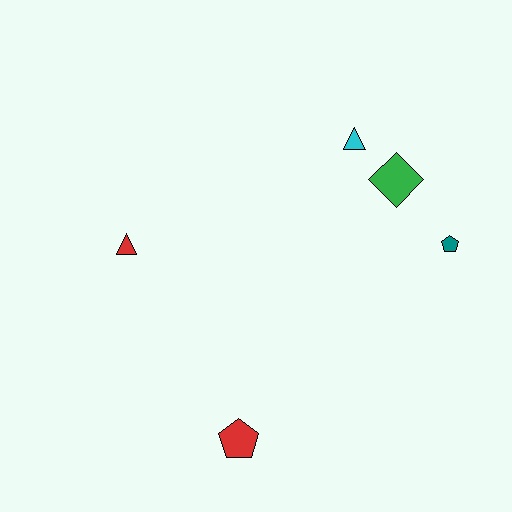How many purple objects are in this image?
There are no purple objects.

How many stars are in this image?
There are no stars.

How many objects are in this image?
There are 5 objects.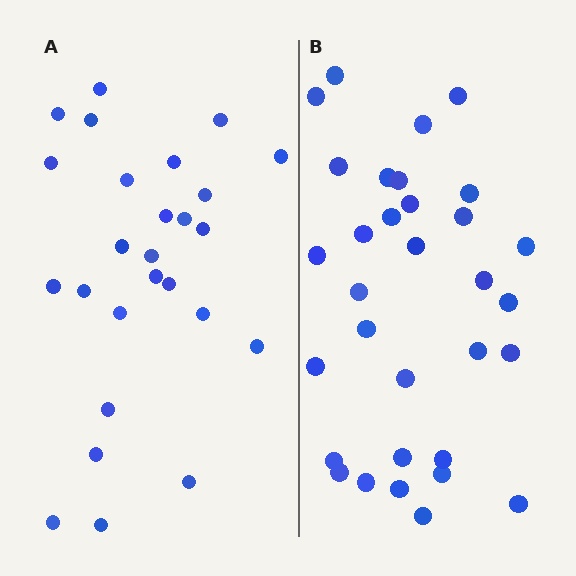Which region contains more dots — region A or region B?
Region B (the right region) has more dots.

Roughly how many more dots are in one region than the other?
Region B has about 6 more dots than region A.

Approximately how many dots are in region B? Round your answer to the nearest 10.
About 30 dots. (The exact count is 32, which rounds to 30.)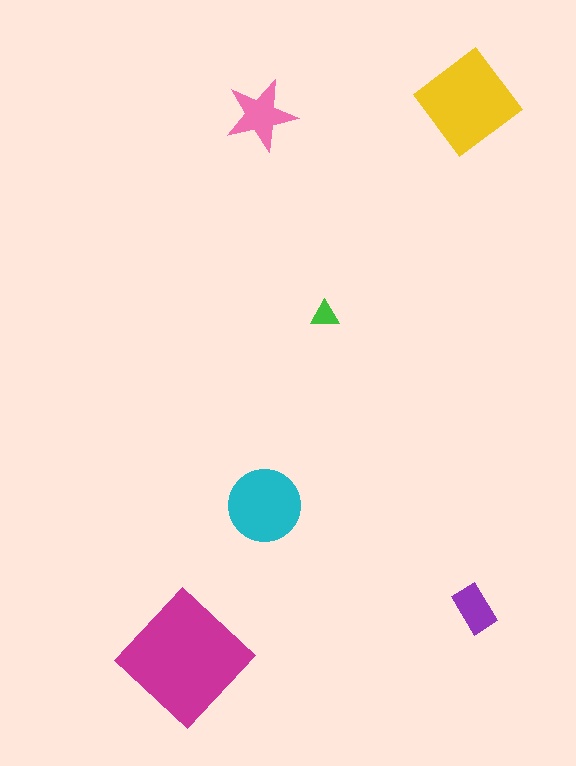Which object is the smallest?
The green triangle.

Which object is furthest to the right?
The purple rectangle is rightmost.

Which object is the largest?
The magenta diamond.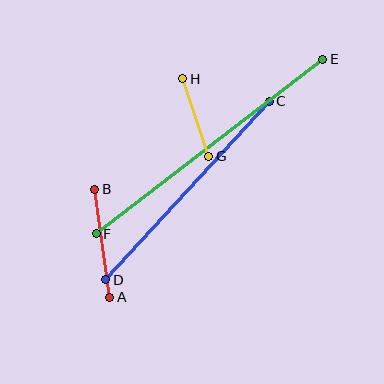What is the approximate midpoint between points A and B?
The midpoint is at approximately (102, 243) pixels.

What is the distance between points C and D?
The distance is approximately 242 pixels.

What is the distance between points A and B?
The distance is approximately 109 pixels.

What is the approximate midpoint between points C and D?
The midpoint is at approximately (187, 191) pixels.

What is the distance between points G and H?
The distance is approximately 82 pixels.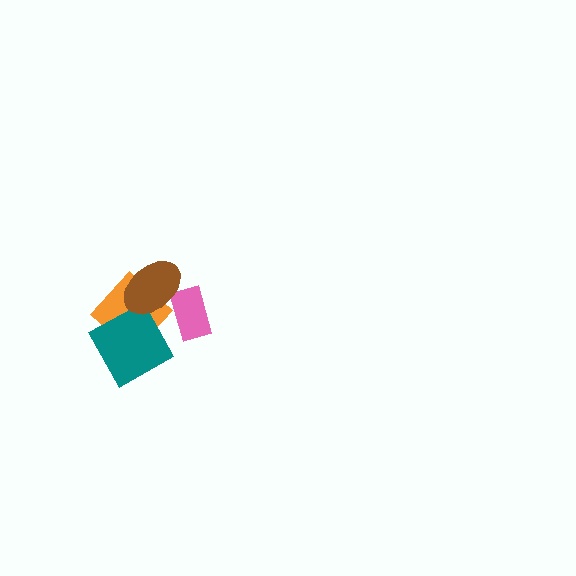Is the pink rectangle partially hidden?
Yes, it is partially covered by another shape.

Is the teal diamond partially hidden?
Yes, it is partially covered by another shape.